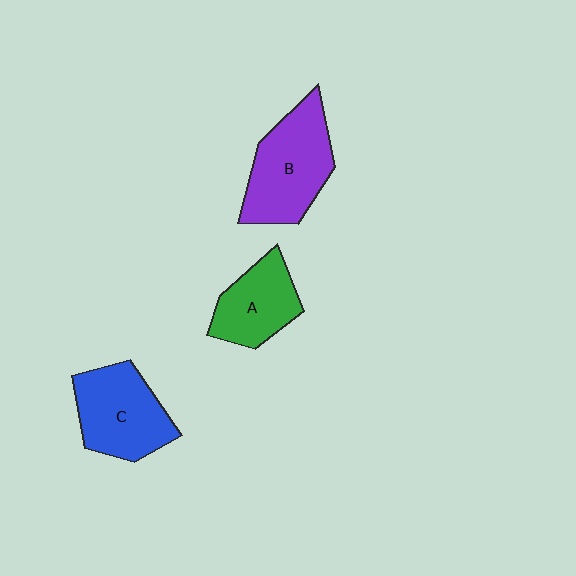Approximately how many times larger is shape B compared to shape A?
Approximately 1.4 times.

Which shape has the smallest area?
Shape A (green).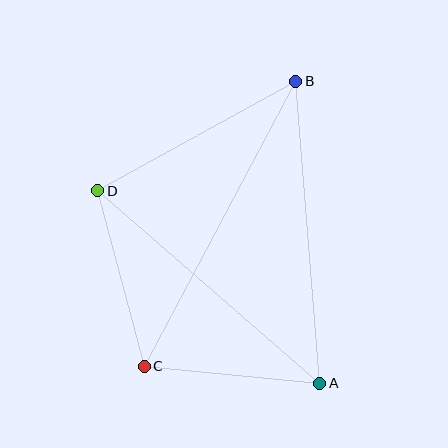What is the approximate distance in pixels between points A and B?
The distance between A and B is approximately 303 pixels.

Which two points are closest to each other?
Points A and C are closest to each other.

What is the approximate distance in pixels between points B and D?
The distance between B and D is approximately 226 pixels.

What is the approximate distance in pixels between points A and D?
The distance between A and D is approximately 294 pixels.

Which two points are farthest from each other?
Points B and C are farthest from each other.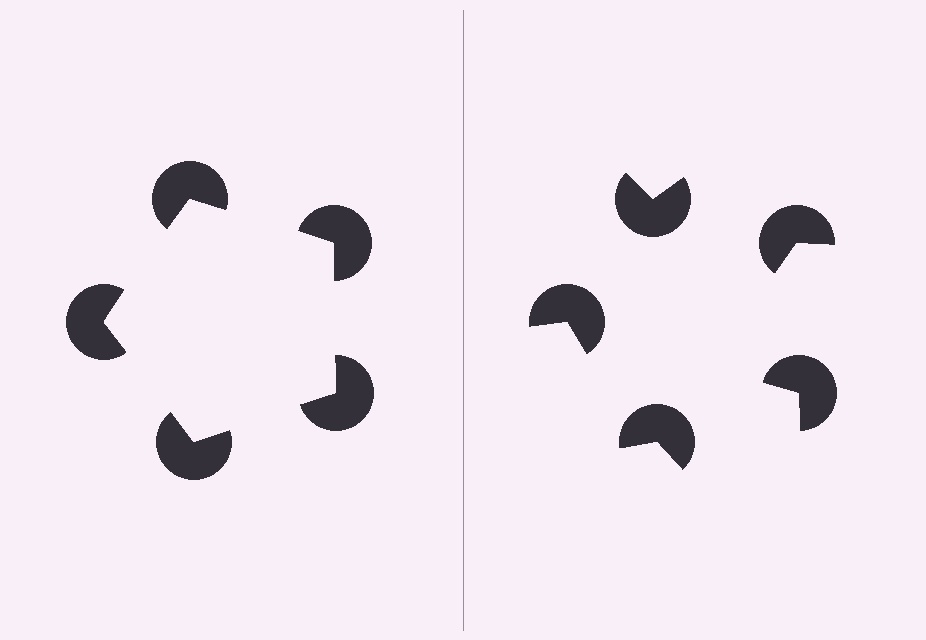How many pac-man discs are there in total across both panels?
10 — 5 on each side.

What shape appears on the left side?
An illusory pentagon.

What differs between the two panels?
The pac-man discs are positioned identically on both sides; only the wedge orientations differ. On the left they align to a pentagon; on the right they are misaligned.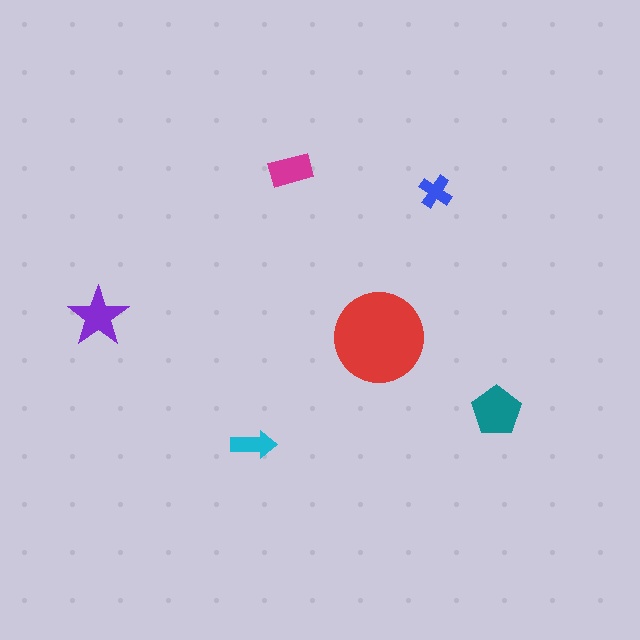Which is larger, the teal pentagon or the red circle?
The red circle.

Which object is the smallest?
The blue cross.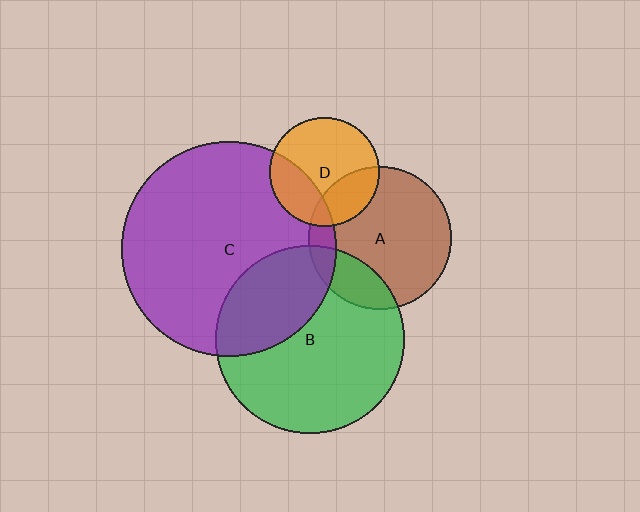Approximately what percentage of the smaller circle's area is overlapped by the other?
Approximately 10%.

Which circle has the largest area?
Circle C (purple).